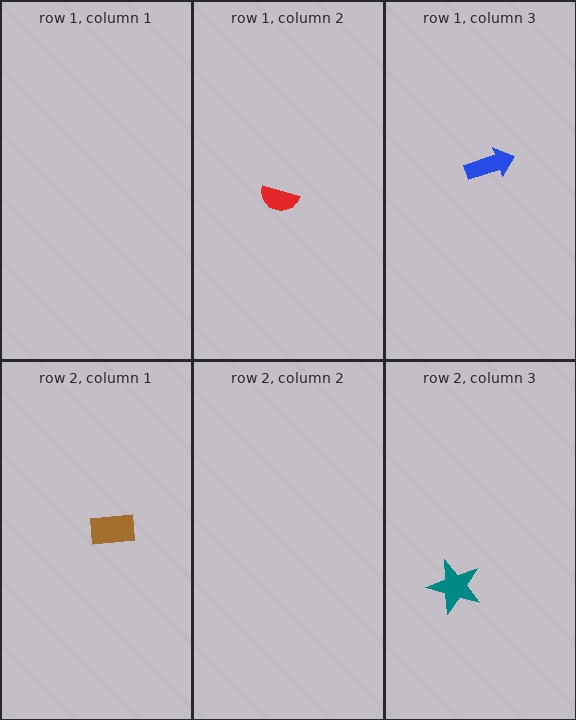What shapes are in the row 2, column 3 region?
The teal star.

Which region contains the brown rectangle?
The row 2, column 1 region.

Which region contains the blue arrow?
The row 1, column 3 region.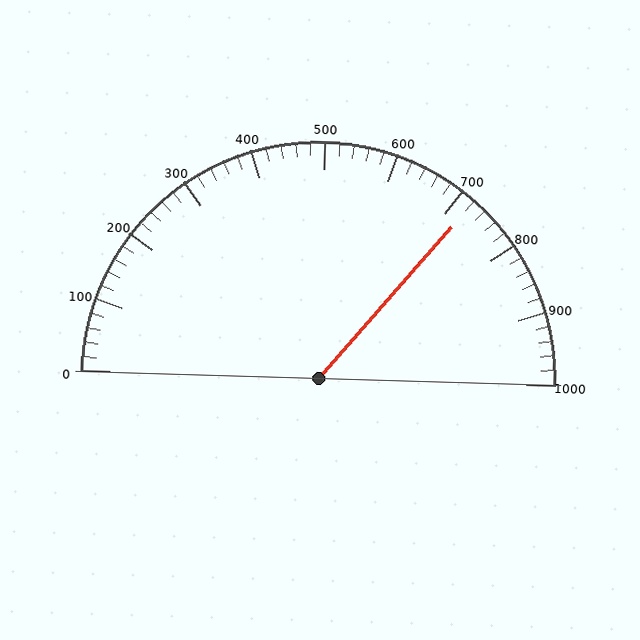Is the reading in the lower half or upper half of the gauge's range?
The reading is in the upper half of the range (0 to 1000).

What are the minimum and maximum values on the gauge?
The gauge ranges from 0 to 1000.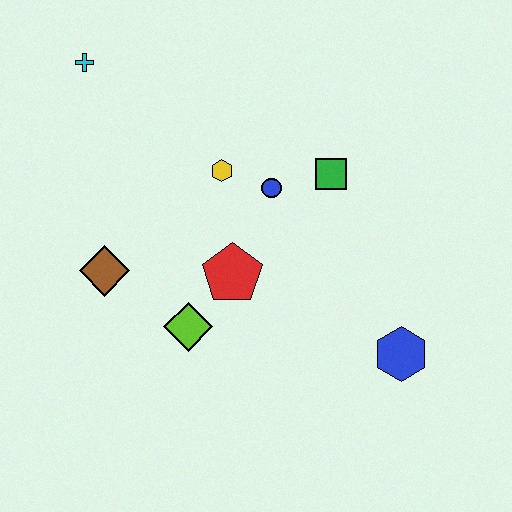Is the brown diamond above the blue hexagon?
Yes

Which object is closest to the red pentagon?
The lime diamond is closest to the red pentagon.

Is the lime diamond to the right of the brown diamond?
Yes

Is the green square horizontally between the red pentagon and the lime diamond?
No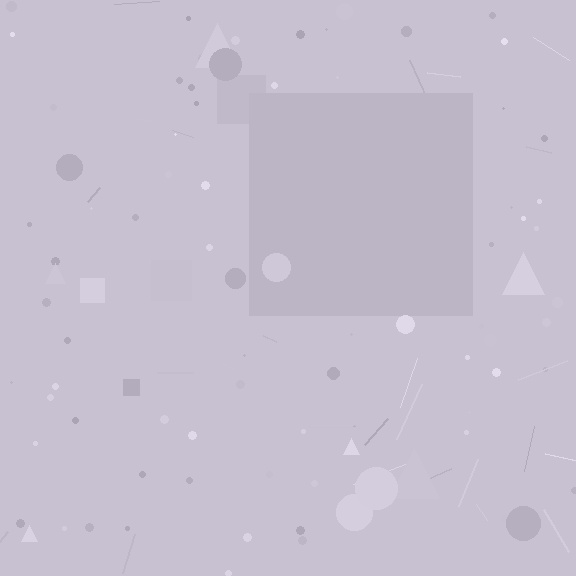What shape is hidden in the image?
A square is hidden in the image.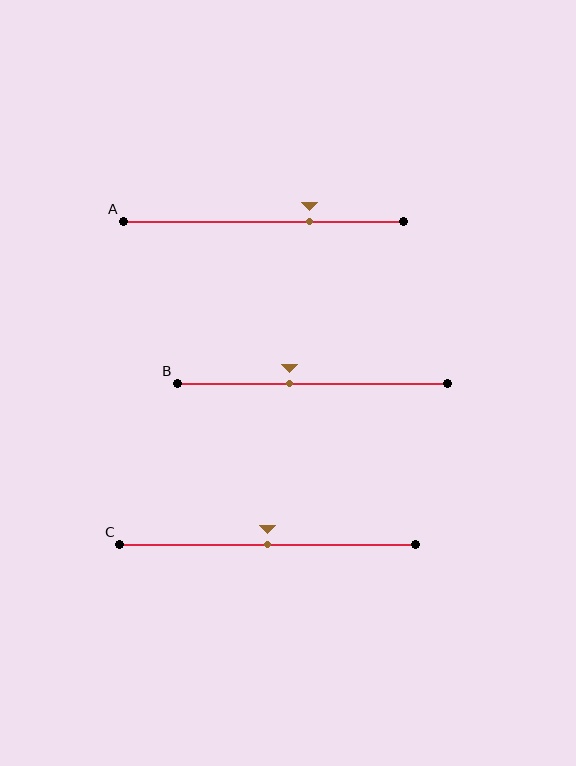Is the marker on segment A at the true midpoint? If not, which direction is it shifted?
No, the marker on segment A is shifted to the right by about 17% of the segment length.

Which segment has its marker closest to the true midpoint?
Segment C has its marker closest to the true midpoint.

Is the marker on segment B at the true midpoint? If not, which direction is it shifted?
No, the marker on segment B is shifted to the left by about 8% of the segment length.